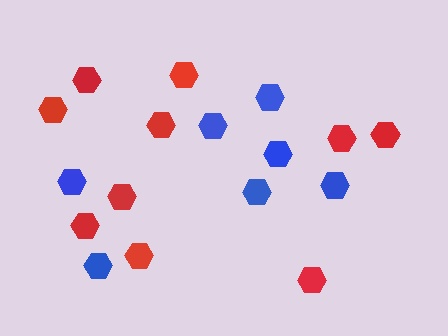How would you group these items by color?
There are 2 groups: one group of blue hexagons (7) and one group of red hexagons (10).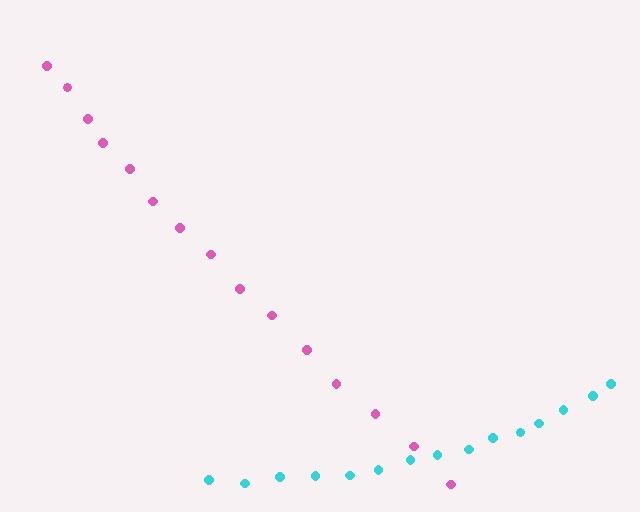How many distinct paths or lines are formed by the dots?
There are 2 distinct paths.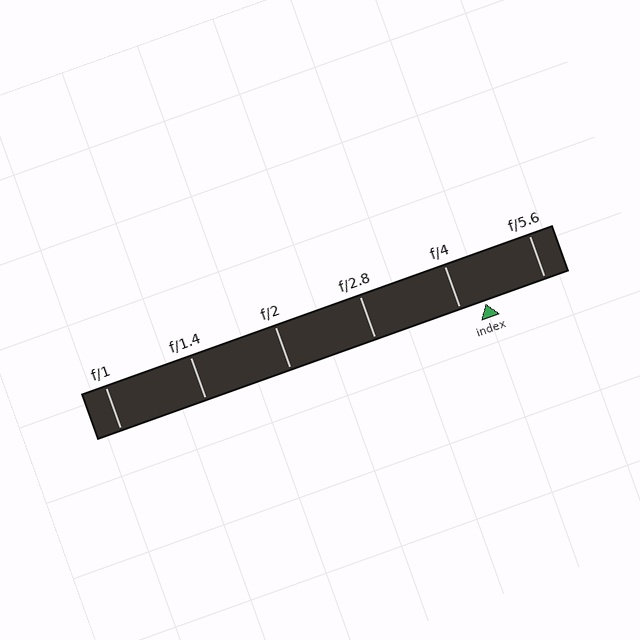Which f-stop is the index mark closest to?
The index mark is closest to f/4.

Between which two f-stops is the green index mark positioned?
The index mark is between f/4 and f/5.6.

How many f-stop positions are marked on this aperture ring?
There are 6 f-stop positions marked.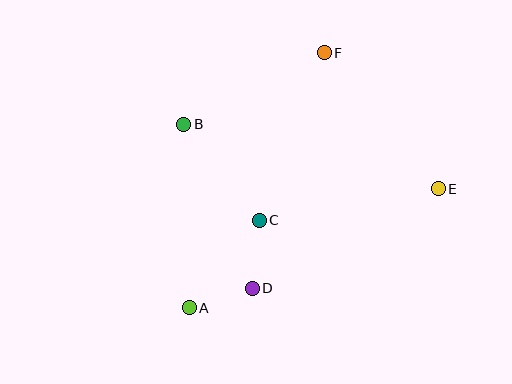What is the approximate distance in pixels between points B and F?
The distance between B and F is approximately 158 pixels.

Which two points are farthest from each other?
Points A and F are farthest from each other.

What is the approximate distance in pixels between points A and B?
The distance between A and B is approximately 184 pixels.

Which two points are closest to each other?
Points A and D are closest to each other.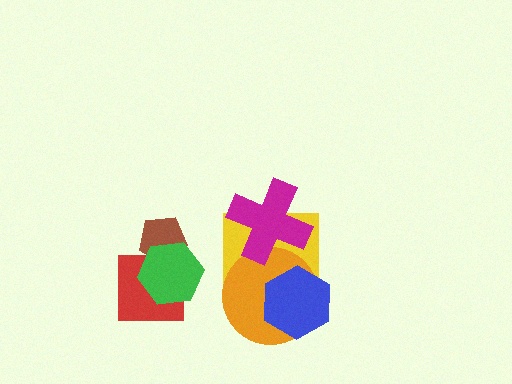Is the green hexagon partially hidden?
No, no other shape covers it.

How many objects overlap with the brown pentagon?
2 objects overlap with the brown pentagon.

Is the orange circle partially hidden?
Yes, it is partially covered by another shape.